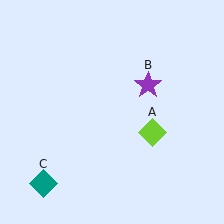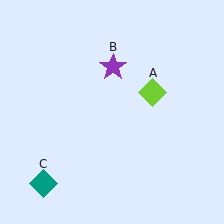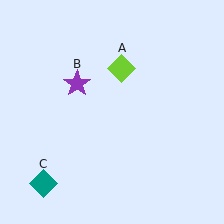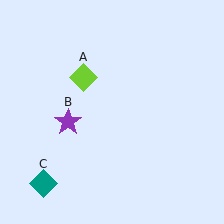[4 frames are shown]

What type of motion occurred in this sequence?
The lime diamond (object A), purple star (object B) rotated counterclockwise around the center of the scene.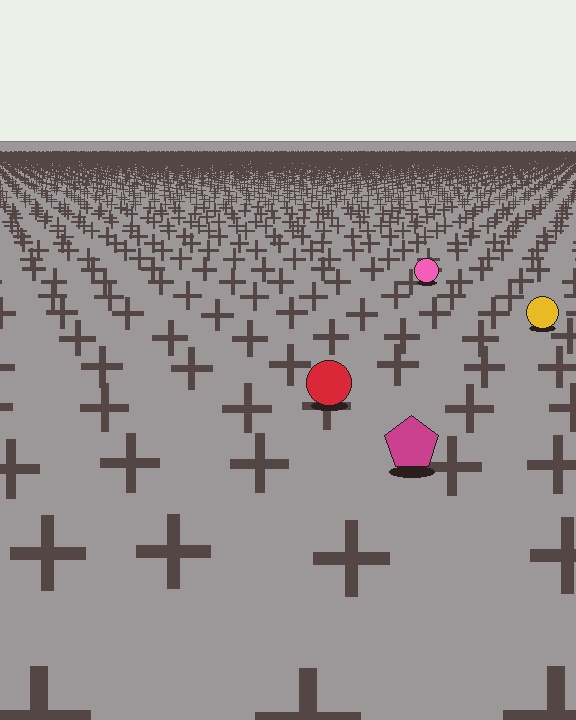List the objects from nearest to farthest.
From nearest to farthest: the magenta pentagon, the red circle, the yellow circle, the pink circle.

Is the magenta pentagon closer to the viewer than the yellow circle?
Yes. The magenta pentagon is closer — you can tell from the texture gradient: the ground texture is coarser near it.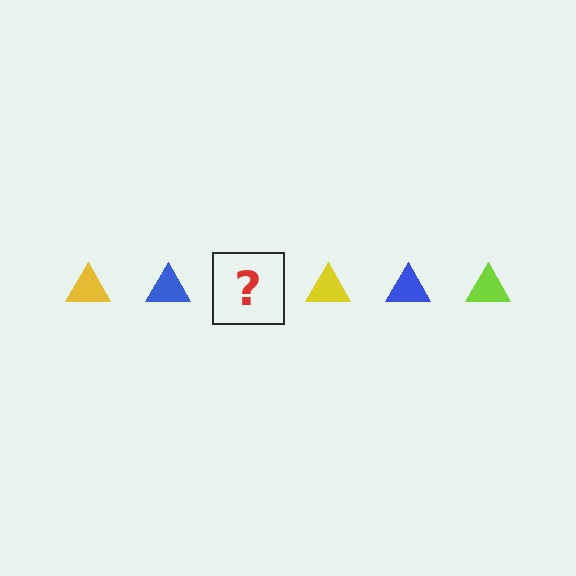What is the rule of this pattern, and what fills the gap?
The rule is that the pattern cycles through yellow, blue, lime triangles. The gap should be filled with a lime triangle.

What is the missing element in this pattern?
The missing element is a lime triangle.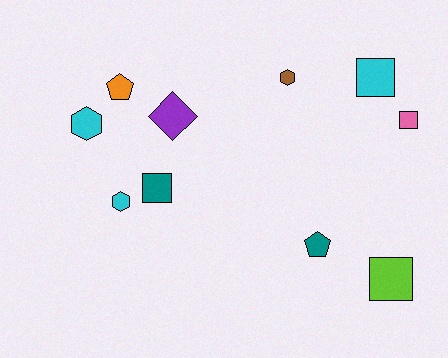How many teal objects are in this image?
There are 2 teal objects.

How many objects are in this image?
There are 10 objects.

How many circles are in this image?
There are no circles.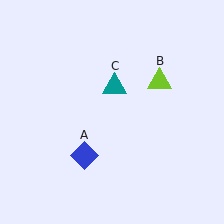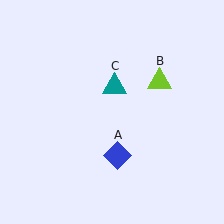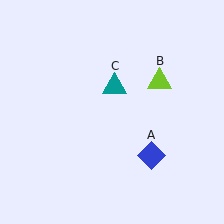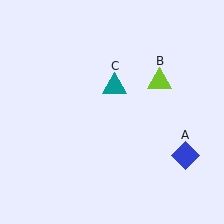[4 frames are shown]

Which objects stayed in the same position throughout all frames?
Lime triangle (object B) and teal triangle (object C) remained stationary.